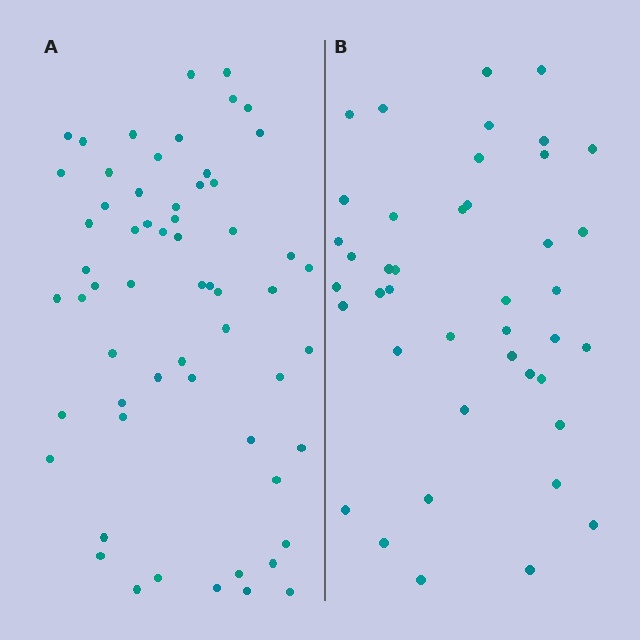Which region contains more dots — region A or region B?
Region A (the left region) has more dots.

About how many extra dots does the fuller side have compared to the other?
Region A has approximately 20 more dots than region B.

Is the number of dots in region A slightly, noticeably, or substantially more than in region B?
Region A has noticeably more, but not dramatically so. The ratio is roughly 1.4 to 1.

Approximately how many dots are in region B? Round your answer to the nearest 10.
About 40 dots. (The exact count is 42, which rounds to 40.)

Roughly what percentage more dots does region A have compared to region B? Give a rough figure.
About 45% more.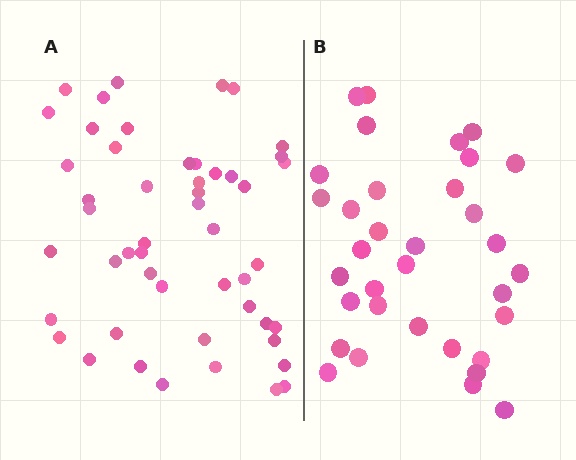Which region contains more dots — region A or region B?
Region A (the left region) has more dots.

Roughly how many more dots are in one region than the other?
Region A has approximately 15 more dots than region B.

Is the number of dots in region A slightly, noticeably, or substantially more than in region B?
Region A has substantially more. The ratio is roughly 1.5 to 1.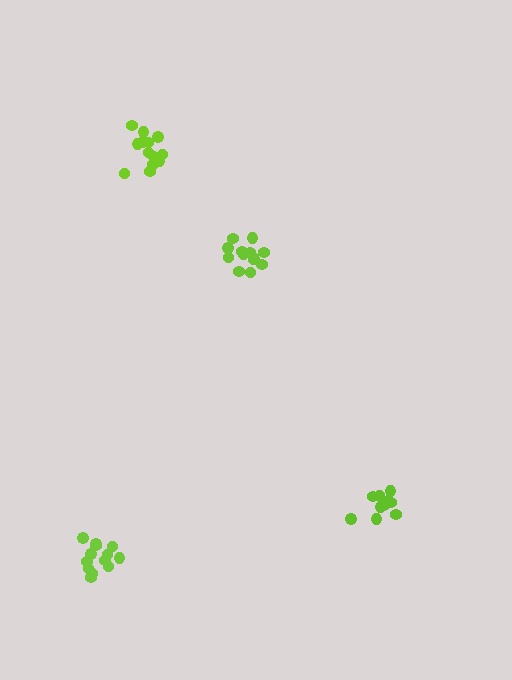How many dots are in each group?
Group 1: 10 dots, Group 2: 13 dots, Group 3: 13 dots, Group 4: 13 dots (49 total).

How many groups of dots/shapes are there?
There are 4 groups.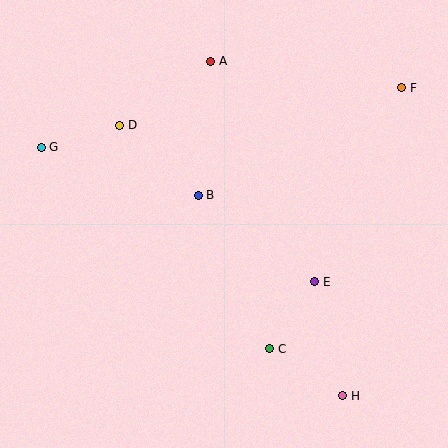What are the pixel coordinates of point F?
Point F is at (402, 88).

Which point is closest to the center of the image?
Point B at (198, 195) is closest to the center.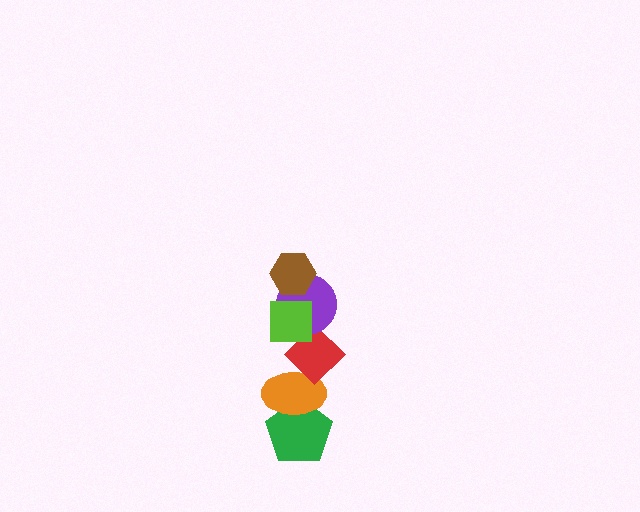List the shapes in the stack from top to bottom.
From top to bottom: the brown hexagon, the lime square, the purple circle, the red diamond, the orange ellipse, the green pentagon.